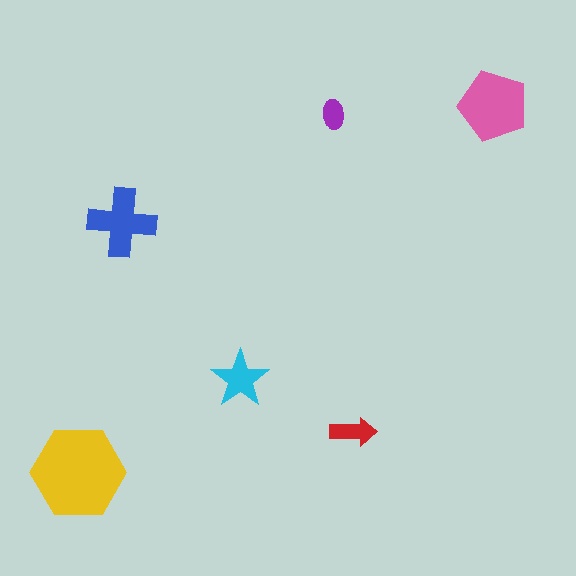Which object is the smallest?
The purple ellipse.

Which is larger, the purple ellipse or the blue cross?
The blue cross.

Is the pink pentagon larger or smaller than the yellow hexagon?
Smaller.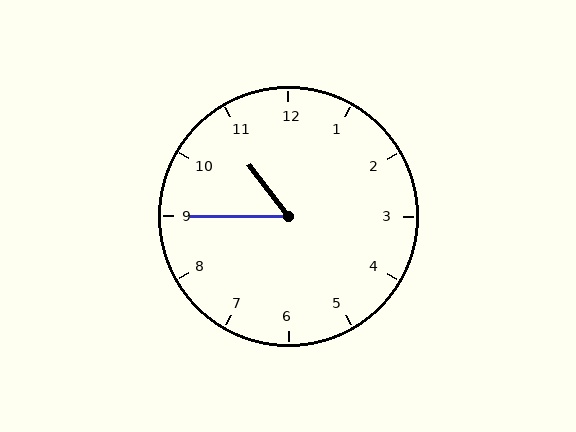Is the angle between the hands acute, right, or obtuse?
It is acute.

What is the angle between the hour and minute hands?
Approximately 52 degrees.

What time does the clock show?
10:45.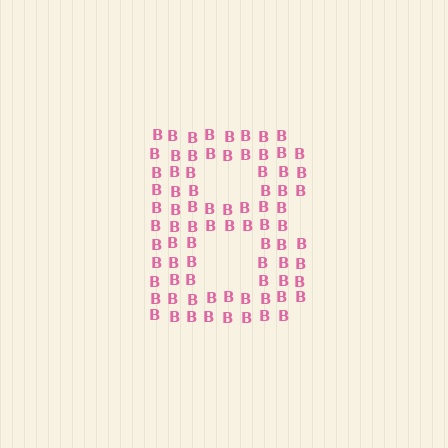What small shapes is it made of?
It is made of small letter B's.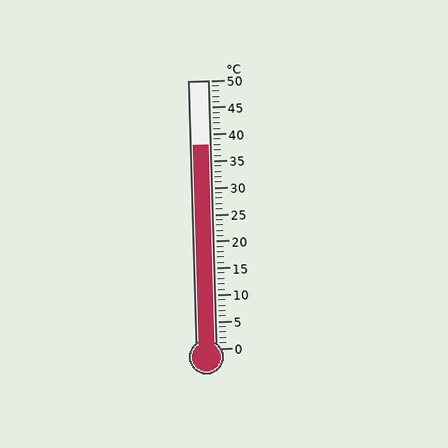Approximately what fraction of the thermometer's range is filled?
The thermometer is filled to approximately 75% of its range.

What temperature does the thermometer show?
The thermometer shows approximately 38°C.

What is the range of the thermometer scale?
The thermometer scale ranges from 0°C to 50°C.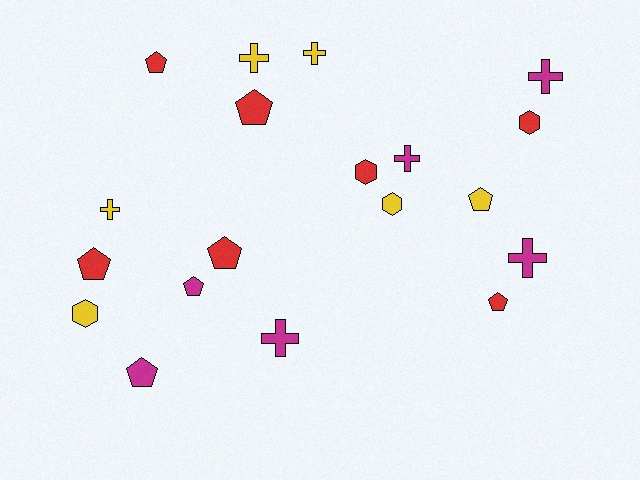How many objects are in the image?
There are 19 objects.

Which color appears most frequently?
Red, with 7 objects.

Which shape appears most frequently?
Pentagon, with 8 objects.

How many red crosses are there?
There are no red crosses.